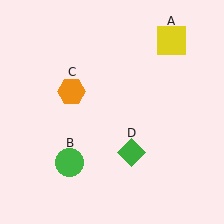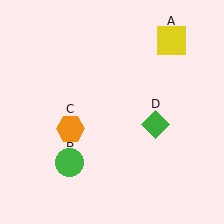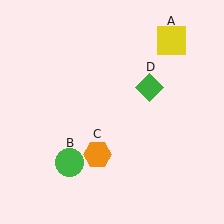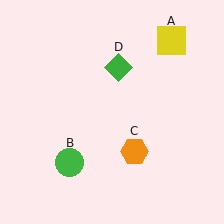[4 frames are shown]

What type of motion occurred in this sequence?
The orange hexagon (object C), green diamond (object D) rotated counterclockwise around the center of the scene.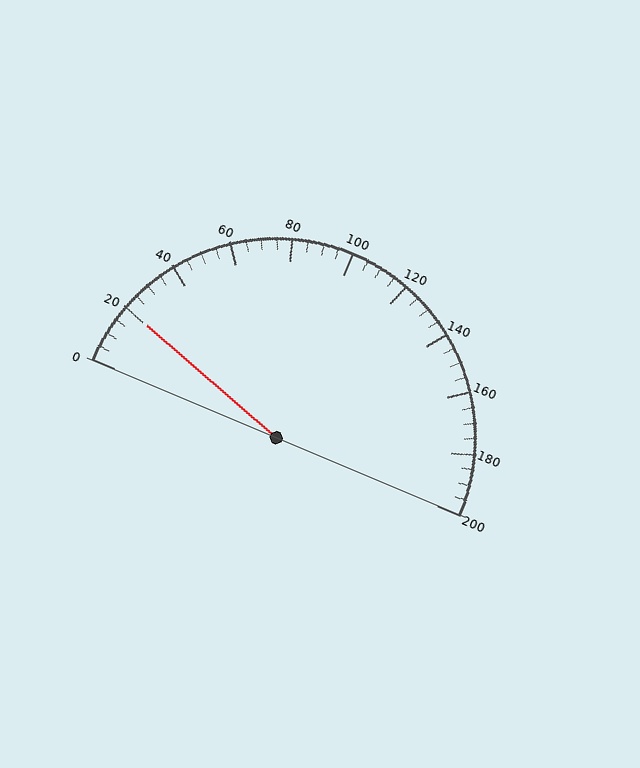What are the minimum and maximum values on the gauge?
The gauge ranges from 0 to 200.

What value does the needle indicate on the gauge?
The needle indicates approximately 20.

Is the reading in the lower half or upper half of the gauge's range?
The reading is in the lower half of the range (0 to 200).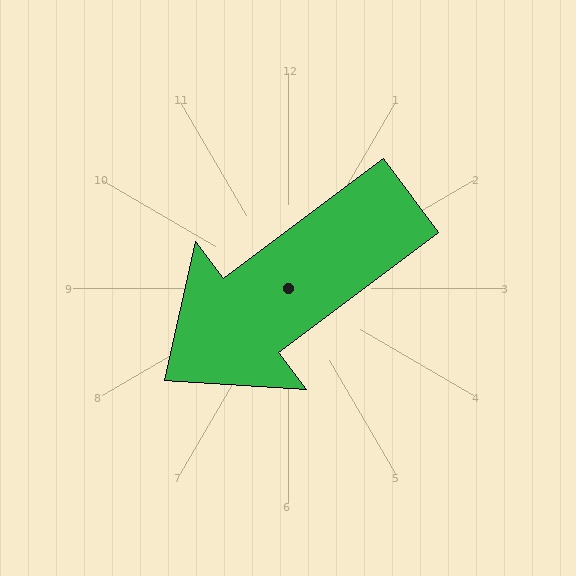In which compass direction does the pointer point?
Southwest.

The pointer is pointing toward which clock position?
Roughly 8 o'clock.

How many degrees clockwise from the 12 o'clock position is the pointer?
Approximately 233 degrees.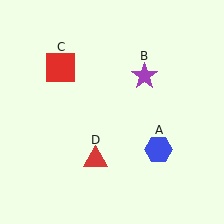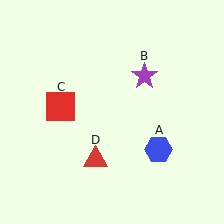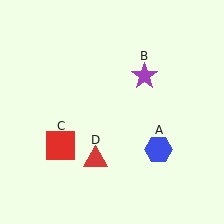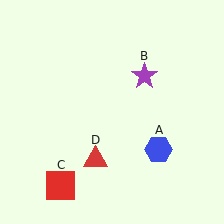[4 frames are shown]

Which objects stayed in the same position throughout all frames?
Blue hexagon (object A) and purple star (object B) and red triangle (object D) remained stationary.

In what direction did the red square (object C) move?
The red square (object C) moved down.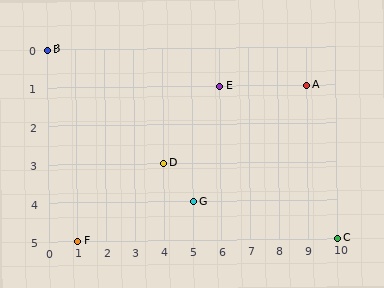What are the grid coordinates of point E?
Point E is at grid coordinates (6, 1).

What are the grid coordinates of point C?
Point C is at grid coordinates (10, 5).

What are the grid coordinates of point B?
Point B is at grid coordinates (0, 0).